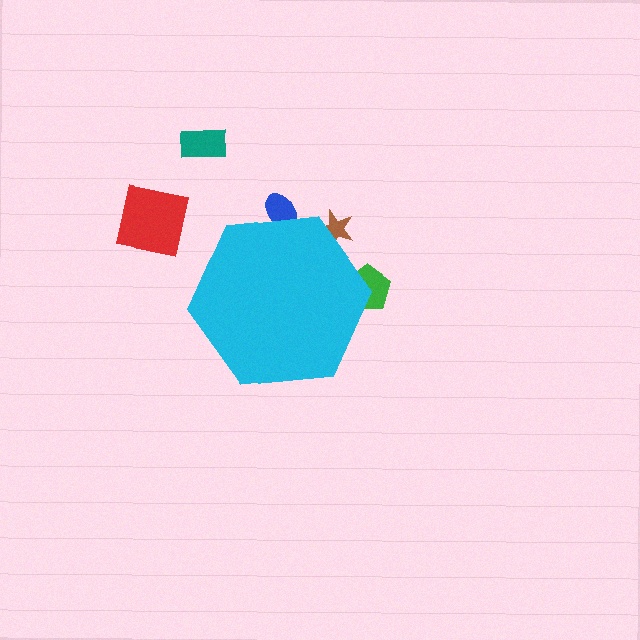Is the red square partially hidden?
No, the red square is fully visible.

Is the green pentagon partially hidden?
Yes, the green pentagon is partially hidden behind the cyan hexagon.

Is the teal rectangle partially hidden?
No, the teal rectangle is fully visible.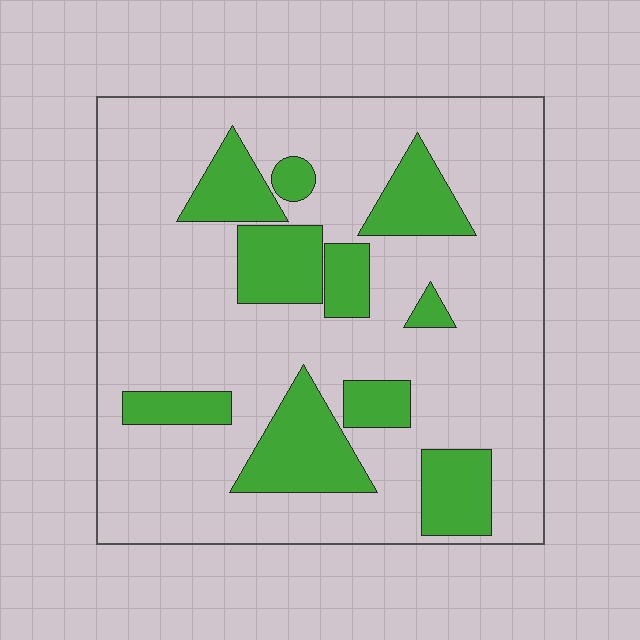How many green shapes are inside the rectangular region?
10.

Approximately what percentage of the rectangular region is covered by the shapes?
Approximately 25%.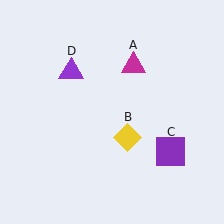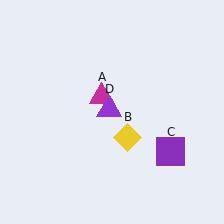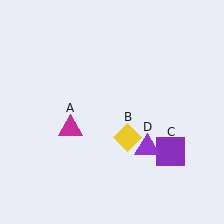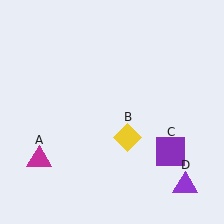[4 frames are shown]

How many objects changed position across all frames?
2 objects changed position: magenta triangle (object A), purple triangle (object D).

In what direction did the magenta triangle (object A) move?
The magenta triangle (object A) moved down and to the left.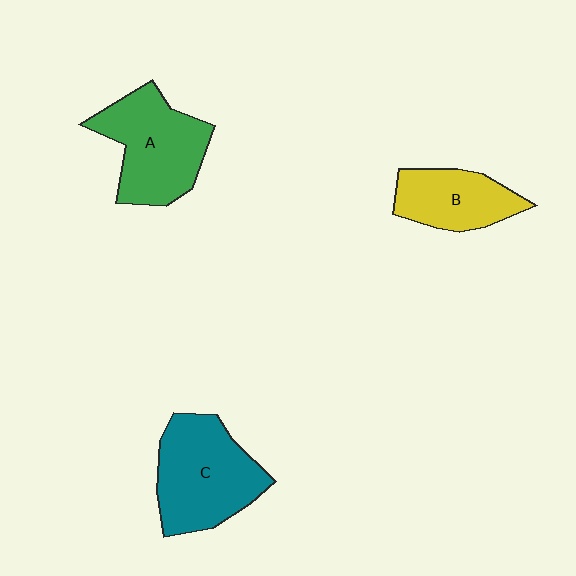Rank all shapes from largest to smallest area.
From largest to smallest: C (teal), A (green), B (yellow).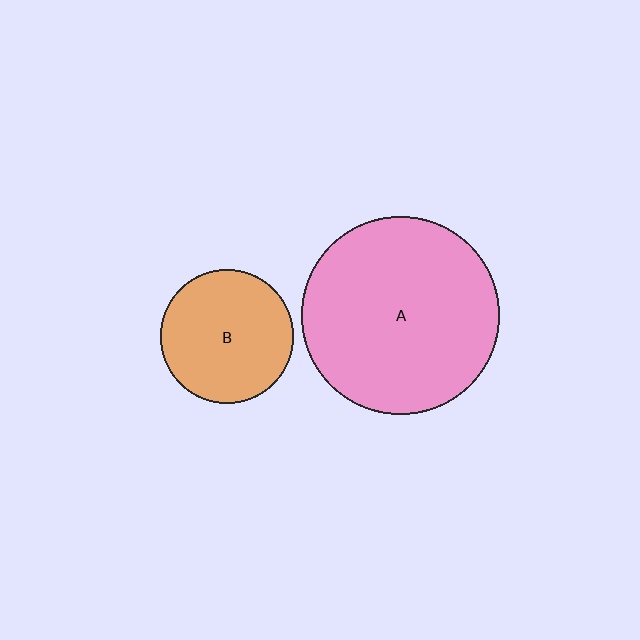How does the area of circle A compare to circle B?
Approximately 2.2 times.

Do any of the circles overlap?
No, none of the circles overlap.